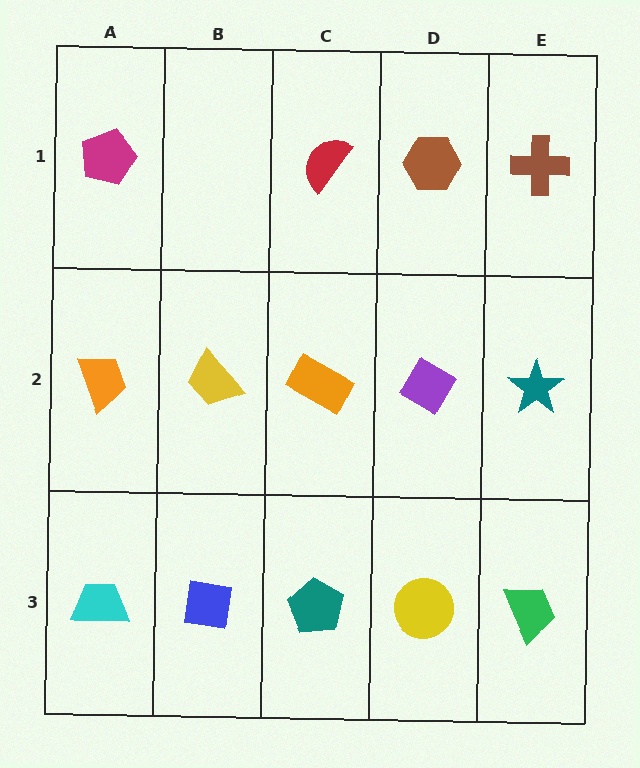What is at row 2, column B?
A yellow trapezoid.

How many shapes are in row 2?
5 shapes.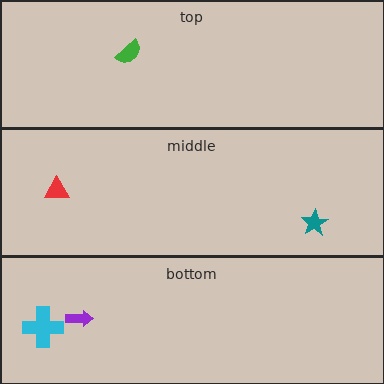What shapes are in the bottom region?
The cyan cross, the purple arrow.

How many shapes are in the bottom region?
2.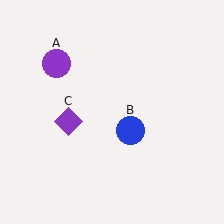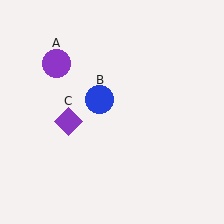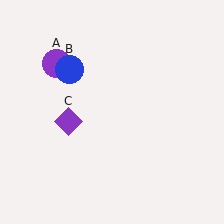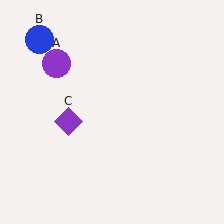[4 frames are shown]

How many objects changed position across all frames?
1 object changed position: blue circle (object B).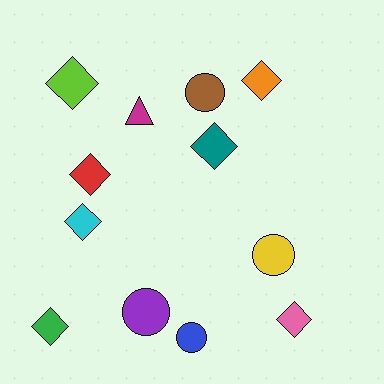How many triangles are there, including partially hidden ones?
There is 1 triangle.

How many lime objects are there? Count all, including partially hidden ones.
There is 1 lime object.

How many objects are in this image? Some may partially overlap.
There are 12 objects.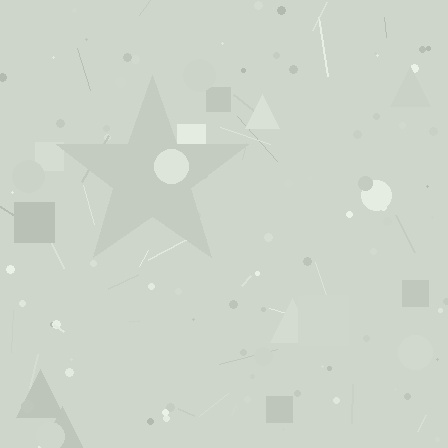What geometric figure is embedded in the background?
A star is embedded in the background.